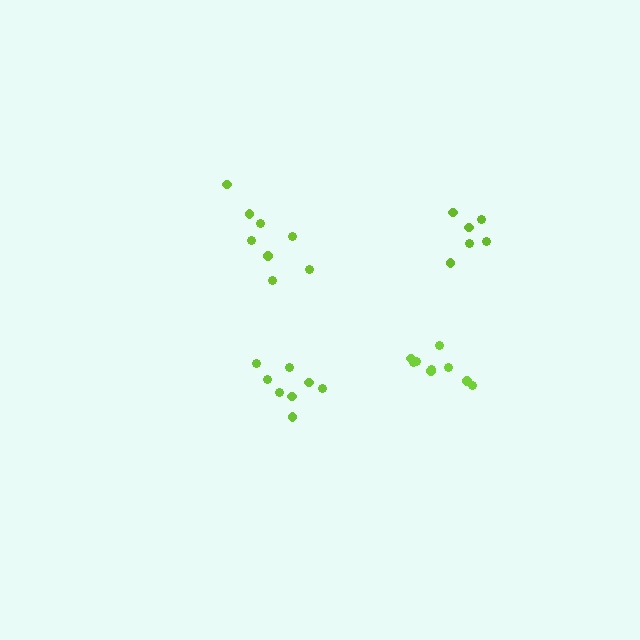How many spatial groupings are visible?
There are 4 spatial groupings.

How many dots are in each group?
Group 1: 9 dots, Group 2: 9 dots, Group 3: 6 dots, Group 4: 8 dots (32 total).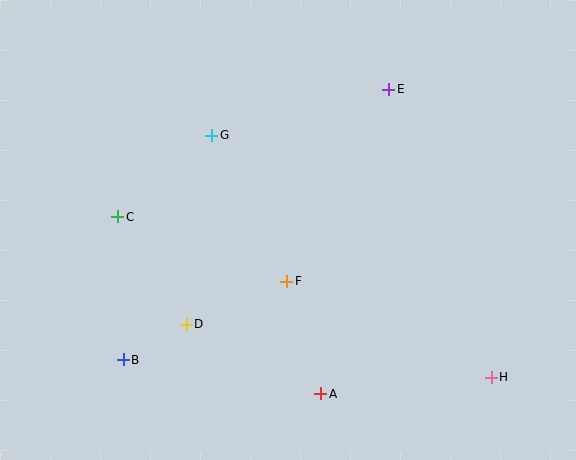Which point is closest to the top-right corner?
Point E is closest to the top-right corner.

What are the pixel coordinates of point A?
Point A is at (321, 394).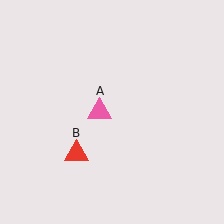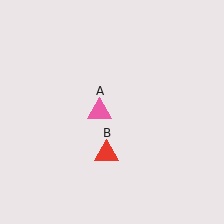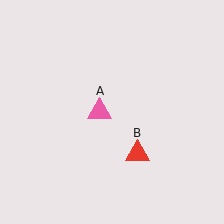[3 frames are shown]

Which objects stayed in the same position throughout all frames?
Pink triangle (object A) remained stationary.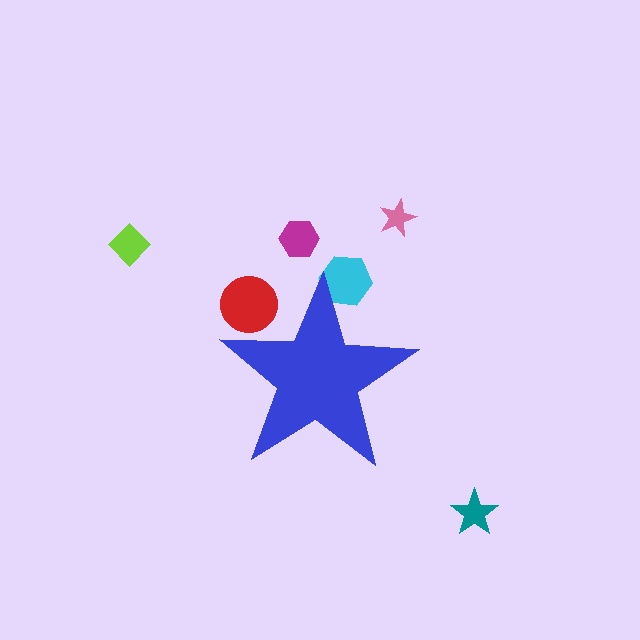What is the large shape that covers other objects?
A blue star.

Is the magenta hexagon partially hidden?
No, the magenta hexagon is fully visible.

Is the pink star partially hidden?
No, the pink star is fully visible.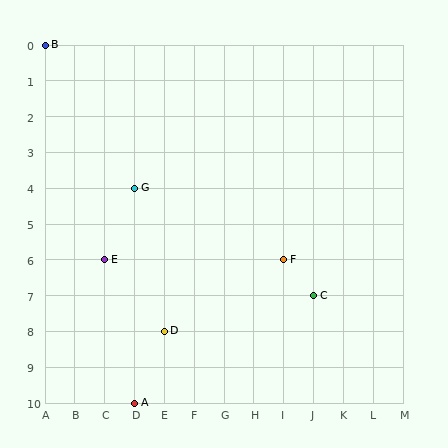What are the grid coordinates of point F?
Point F is at grid coordinates (I, 6).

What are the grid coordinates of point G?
Point G is at grid coordinates (D, 4).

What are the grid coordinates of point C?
Point C is at grid coordinates (J, 7).